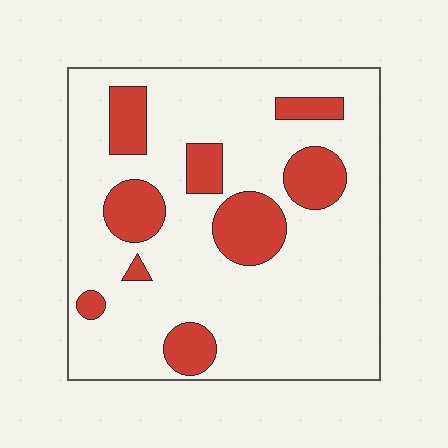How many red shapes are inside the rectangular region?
9.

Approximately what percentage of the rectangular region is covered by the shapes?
Approximately 20%.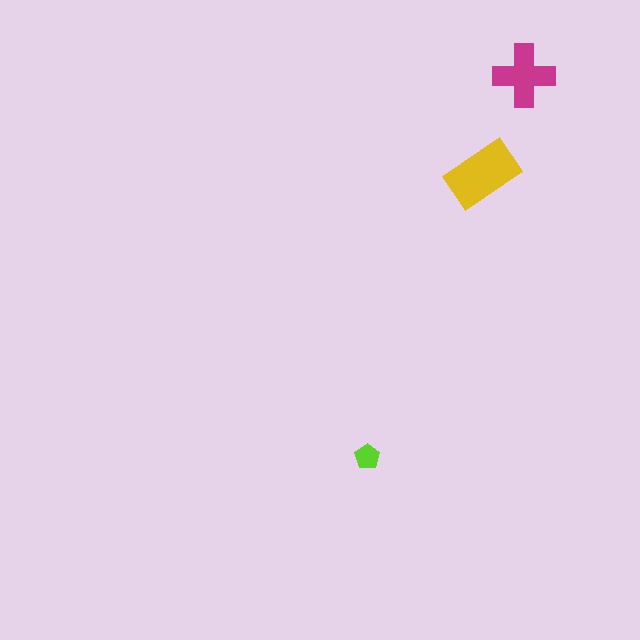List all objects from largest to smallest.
The yellow rectangle, the magenta cross, the lime pentagon.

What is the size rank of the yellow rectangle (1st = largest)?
1st.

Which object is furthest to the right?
The magenta cross is rightmost.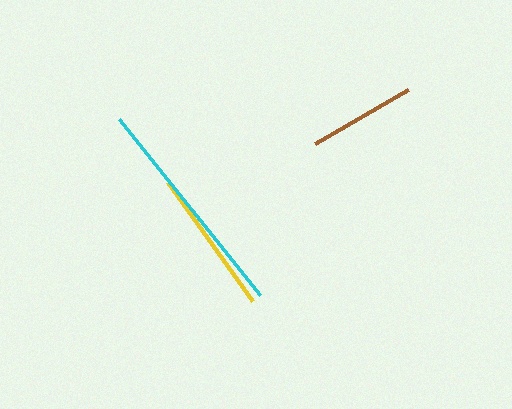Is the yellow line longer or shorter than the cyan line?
The cyan line is longer than the yellow line.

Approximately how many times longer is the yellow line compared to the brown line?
The yellow line is approximately 1.4 times the length of the brown line.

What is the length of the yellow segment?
The yellow segment is approximately 146 pixels long.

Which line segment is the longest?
The cyan line is the longest at approximately 226 pixels.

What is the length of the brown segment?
The brown segment is approximately 108 pixels long.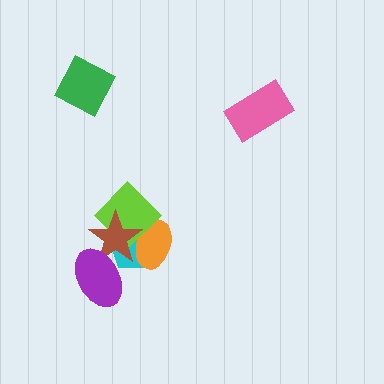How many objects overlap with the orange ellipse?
3 objects overlap with the orange ellipse.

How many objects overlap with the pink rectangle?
0 objects overlap with the pink rectangle.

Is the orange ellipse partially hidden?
Yes, it is partially covered by another shape.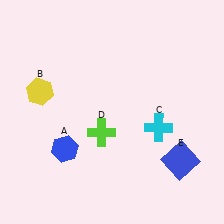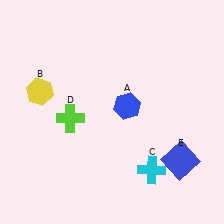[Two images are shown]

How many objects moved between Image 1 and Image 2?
3 objects moved between the two images.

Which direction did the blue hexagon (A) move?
The blue hexagon (A) moved right.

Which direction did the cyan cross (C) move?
The cyan cross (C) moved down.